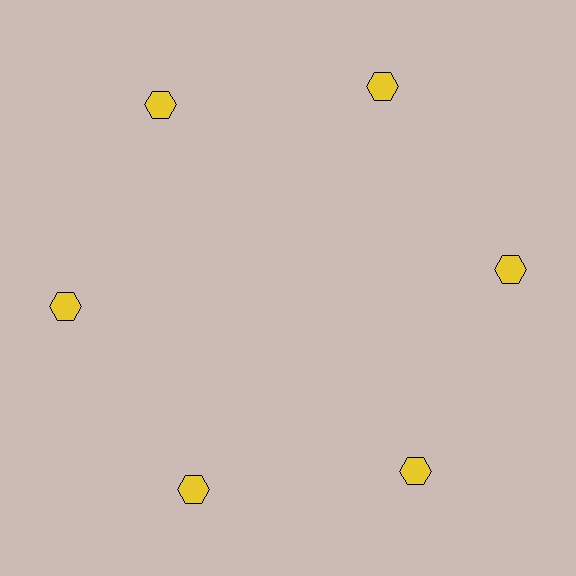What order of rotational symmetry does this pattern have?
This pattern has 6-fold rotational symmetry.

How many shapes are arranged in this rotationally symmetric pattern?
There are 6 shapes, arranged in 6 groups of 1.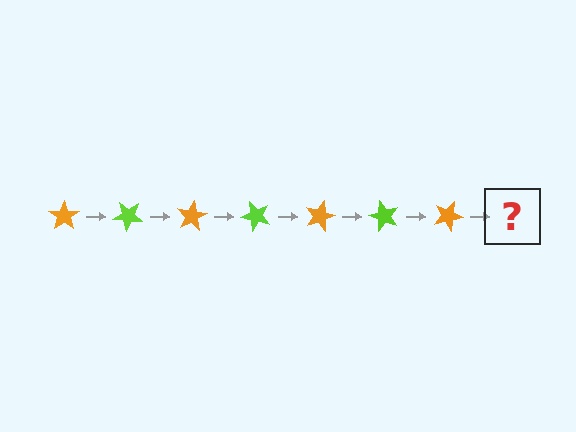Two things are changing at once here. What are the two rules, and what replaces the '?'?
The two rules are that it rotates 40 degrees each step and the color cycles through orange and lime. The '?' should be a lime star, rotated 280 degrees from the start.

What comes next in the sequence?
The next element should be a lime star, rotated 280 degrees from the start.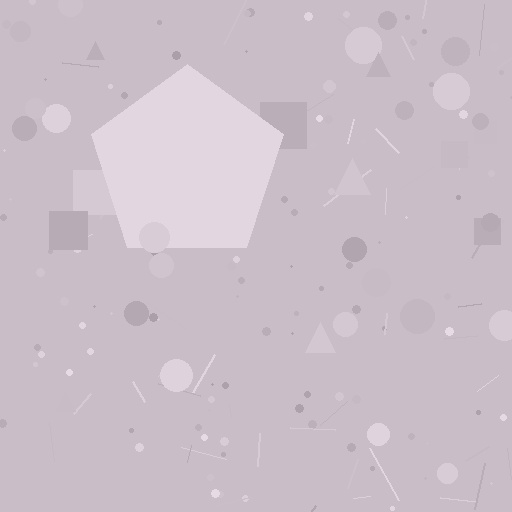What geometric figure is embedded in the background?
A pentagon is embedded in the background.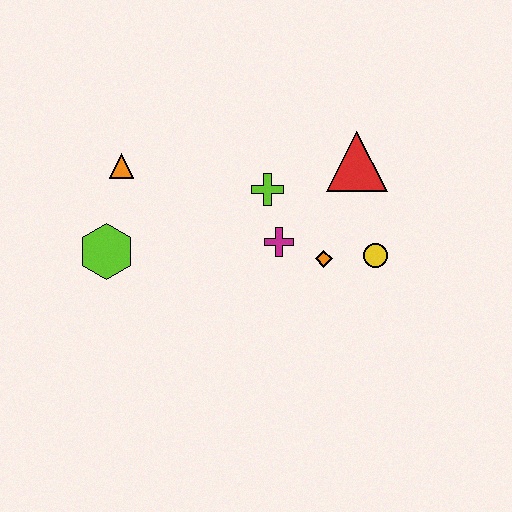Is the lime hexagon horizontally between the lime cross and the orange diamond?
No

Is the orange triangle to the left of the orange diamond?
Yes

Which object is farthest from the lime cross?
The lime hexagon is farthest from the lime cross.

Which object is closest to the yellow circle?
The orange diamond is closest to the yellow circle.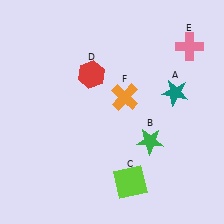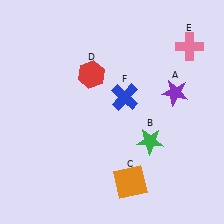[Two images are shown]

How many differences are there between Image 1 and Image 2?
There are 3 differences between the two images.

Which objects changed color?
A changed from teal to purple. C changed from lime to orange. F changed from orange to blue.